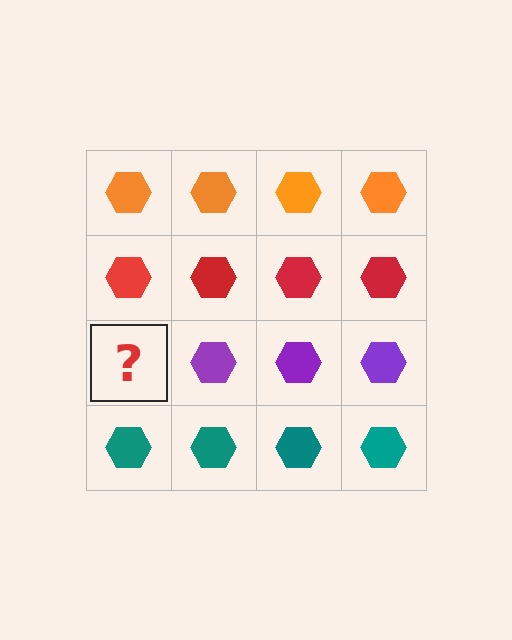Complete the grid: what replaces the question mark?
The question mark should be replaced with a purple hexagon.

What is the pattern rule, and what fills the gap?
The rule is that each row has a consistent color. The gap should be filled with a purple hexagon.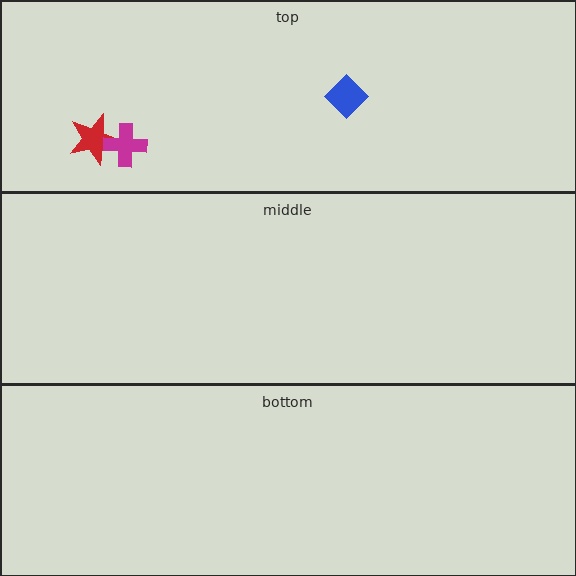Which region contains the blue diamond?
The top region.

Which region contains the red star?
The top region.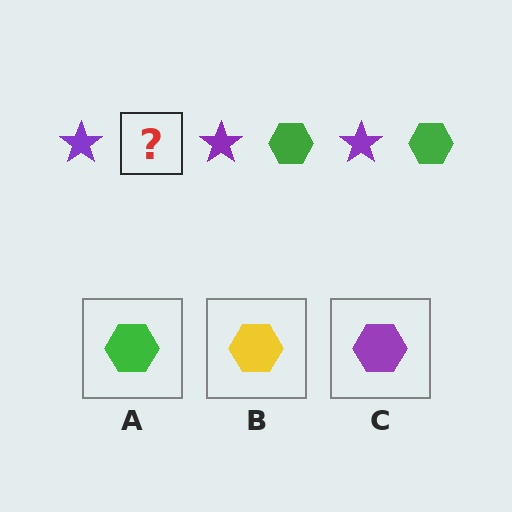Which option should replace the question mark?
Option A.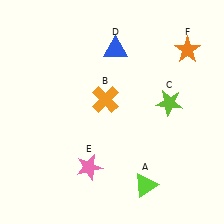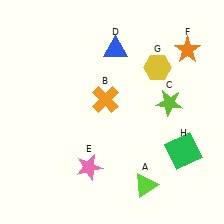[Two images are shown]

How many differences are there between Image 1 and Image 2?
There are 2 differences between the two images.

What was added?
A yellow hexagon (G), a green square (H) were added in Image 2.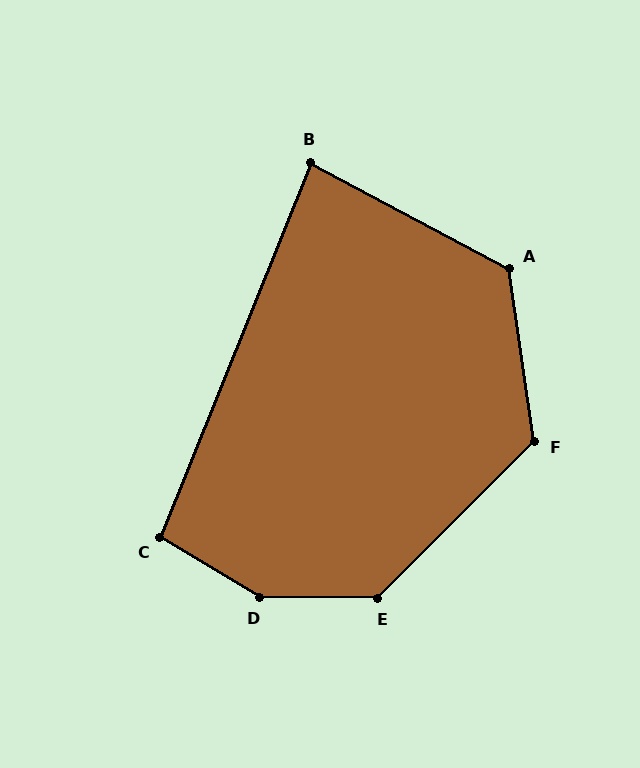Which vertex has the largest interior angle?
D, at approximately 149 degrees.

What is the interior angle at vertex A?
Approximately 126 degrees (obtuse).